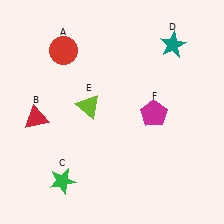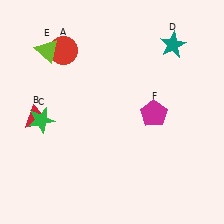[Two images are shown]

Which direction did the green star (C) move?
The green star (C) moved up.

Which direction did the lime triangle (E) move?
The lime triangle (E) moved up.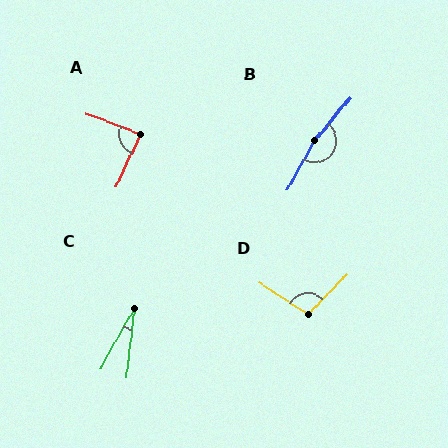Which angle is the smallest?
C, at approximately 23 degrees.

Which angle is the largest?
B, at approximately 169 degrees.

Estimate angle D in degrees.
Approximately 101 degrees.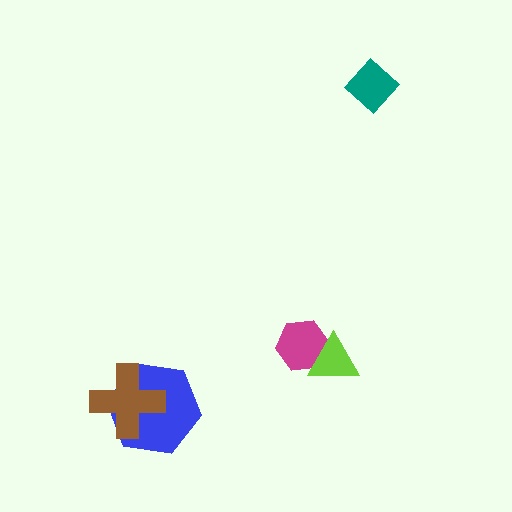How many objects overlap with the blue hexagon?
1 object overlaps with the blue hexagon.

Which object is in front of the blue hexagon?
The brown cross is in front of the blue hexagon.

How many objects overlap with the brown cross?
1 object overlaps with the brown cross.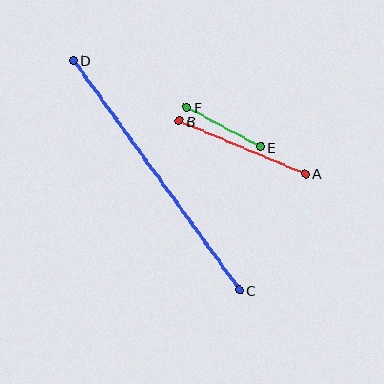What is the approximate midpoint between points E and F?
The midpoint is at approximately (224, 127) pixels.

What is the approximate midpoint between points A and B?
The midpoint is at approximately (242, 147) pixels.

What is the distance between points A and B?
The distance is approximately 137 pixels.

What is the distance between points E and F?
The distance is approximately 84 pixels.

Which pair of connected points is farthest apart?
Points C and D are farthest apart.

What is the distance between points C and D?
The distance is approximately 283 pixels.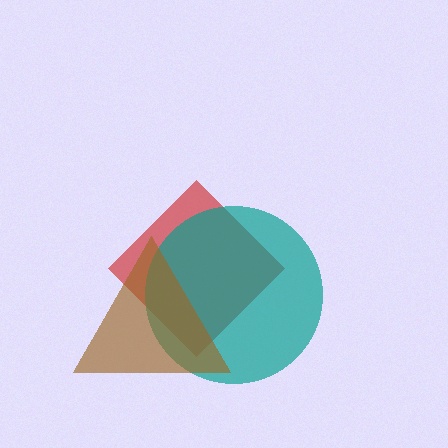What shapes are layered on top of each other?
The layered shapes are: a red diamond, a teal circle, a brown triangle.